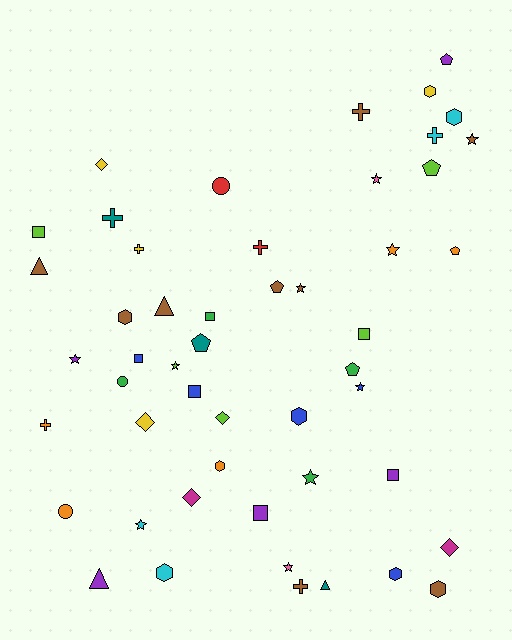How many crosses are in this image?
There are 7 crosses.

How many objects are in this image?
There are 50 objects.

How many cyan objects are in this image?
There are 4 cyan objects.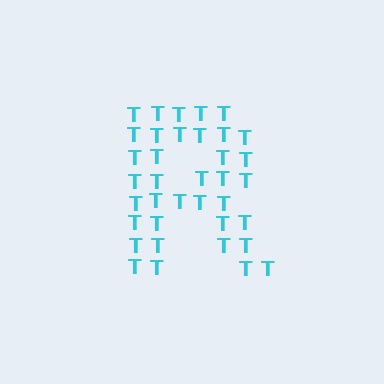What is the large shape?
The large shape is the letter R.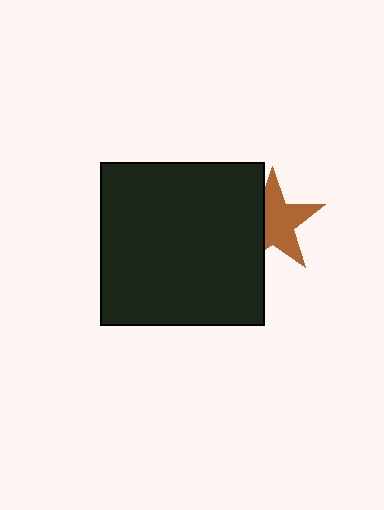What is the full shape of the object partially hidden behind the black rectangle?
The partially hidden object is a brown star.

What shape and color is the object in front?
The object in front is a black rectangle.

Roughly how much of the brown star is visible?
About half of it is visible (roughly 63%).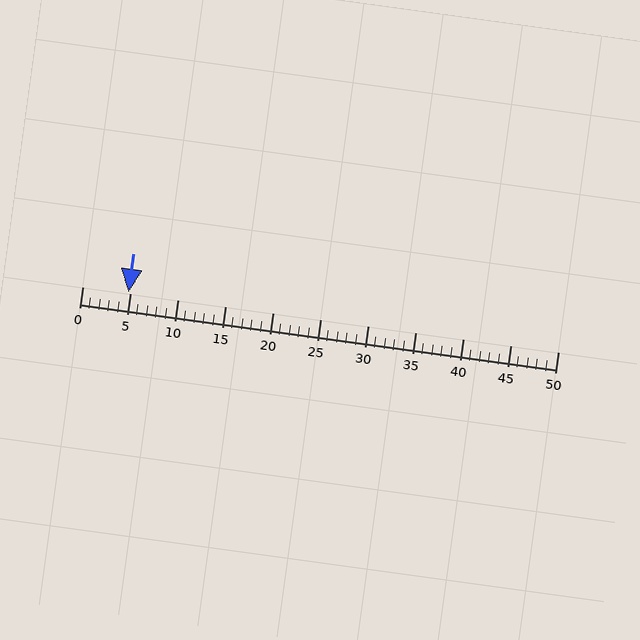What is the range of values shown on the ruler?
The ruler shows values from 0 to 50.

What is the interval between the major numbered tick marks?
The major tick marks are spaced 5 units apart.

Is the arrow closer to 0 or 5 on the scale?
The arrow is closer to 5.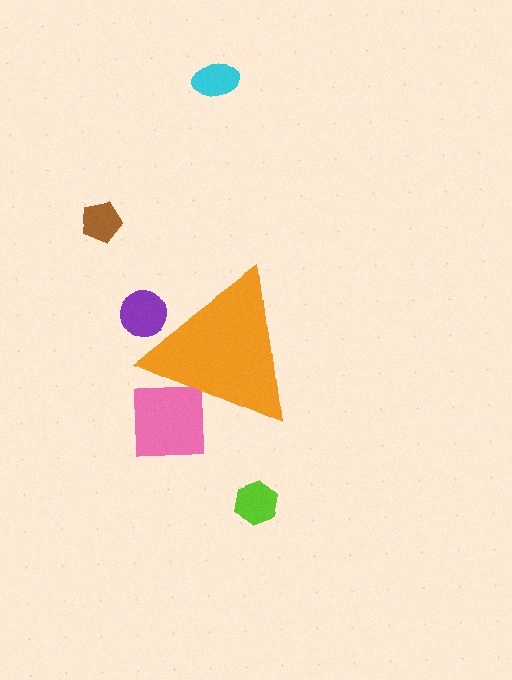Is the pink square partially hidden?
Yes, the pink square is partially hidden behind the orange triangle.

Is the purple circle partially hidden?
Yes, the purple circle is partially hidden behind the orange triangle.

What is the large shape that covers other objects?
An orange triangle.